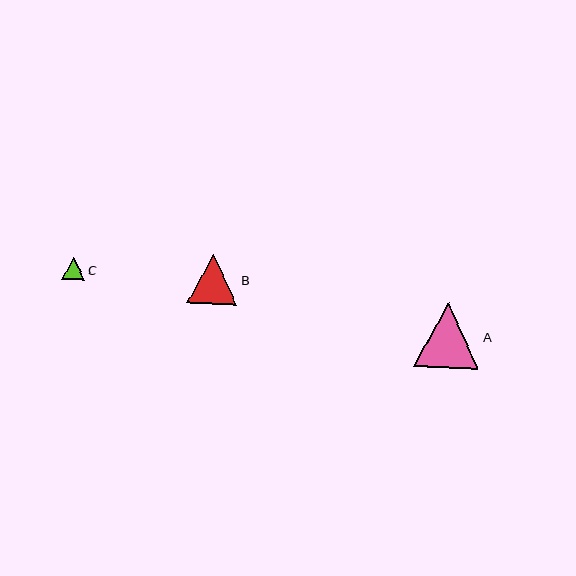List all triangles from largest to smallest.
From largest to smallest: A, B, C.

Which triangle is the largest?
Triangle A is the largest with a size of approximately 65 pixels.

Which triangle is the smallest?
Triangle C is the smallest with a size of approximately 23 pixels.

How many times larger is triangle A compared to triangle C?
Triangle A is approximately 2.9 times the size of triangle C.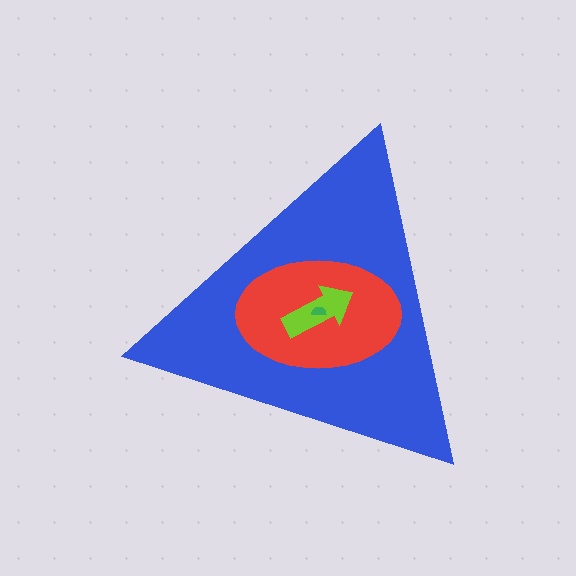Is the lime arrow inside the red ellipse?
Yes.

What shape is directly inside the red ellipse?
The lime arrow.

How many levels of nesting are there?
4.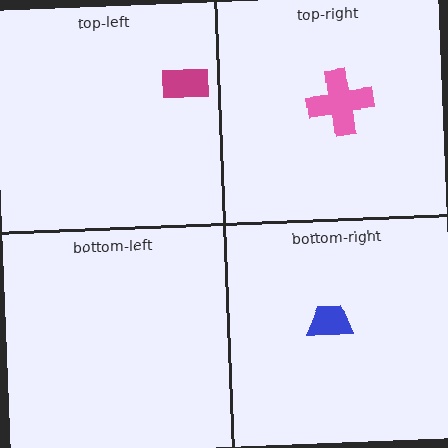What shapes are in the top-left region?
The magenta rectangle.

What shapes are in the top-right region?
The pink cross.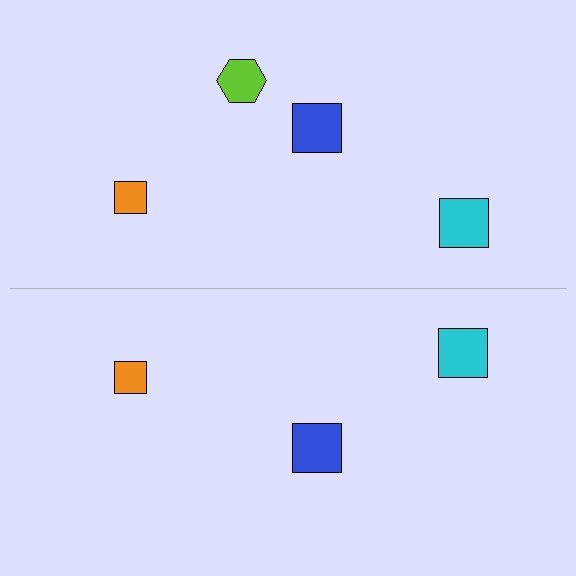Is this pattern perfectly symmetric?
No, the pattern is not perfectly symmetric. A lime hexagon is missing from the bottom side.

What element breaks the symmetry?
A lime hexagon is missing from the bottom side.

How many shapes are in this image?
There are 7 shapes in this image.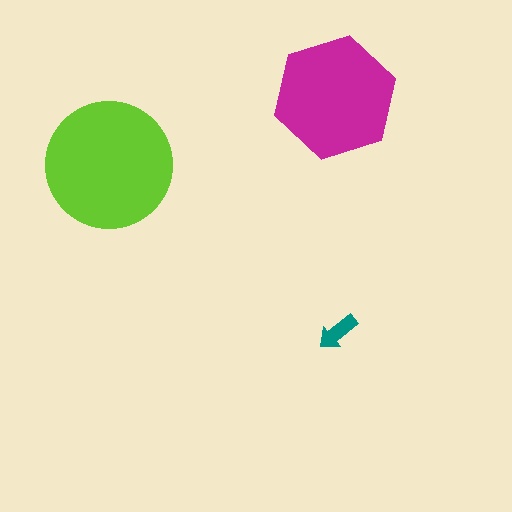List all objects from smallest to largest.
The teal arrow, the magenta hexagon, the lime circle.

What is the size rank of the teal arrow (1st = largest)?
3rd.